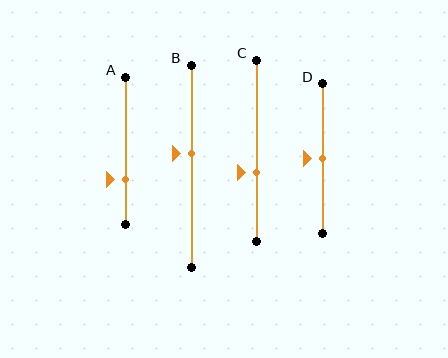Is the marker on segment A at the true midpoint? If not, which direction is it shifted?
No, the marker on segment A is shifted downward by about 20% of the segment length.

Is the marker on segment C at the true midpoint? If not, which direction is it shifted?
No, the marker on segment C is shifted downward by about 12% of the segment length.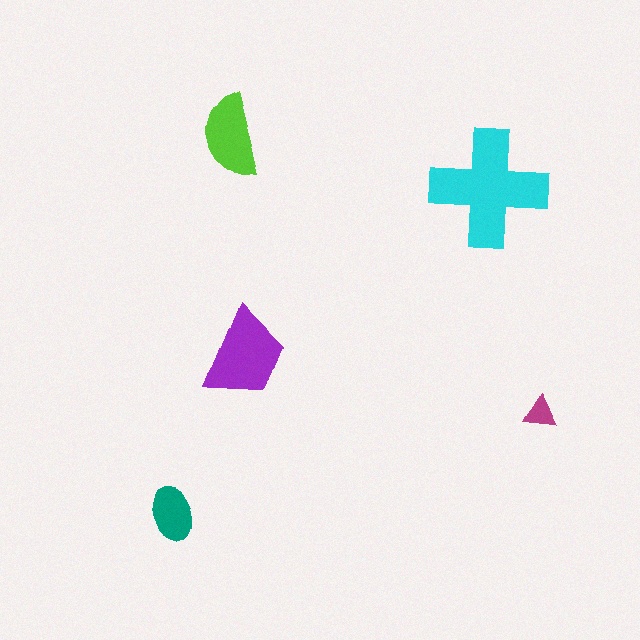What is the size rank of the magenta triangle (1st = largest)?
5th.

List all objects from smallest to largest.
The magenta triangle, the teal ellipse, the lime semicircle, the purple trapezoid, the cyan cross.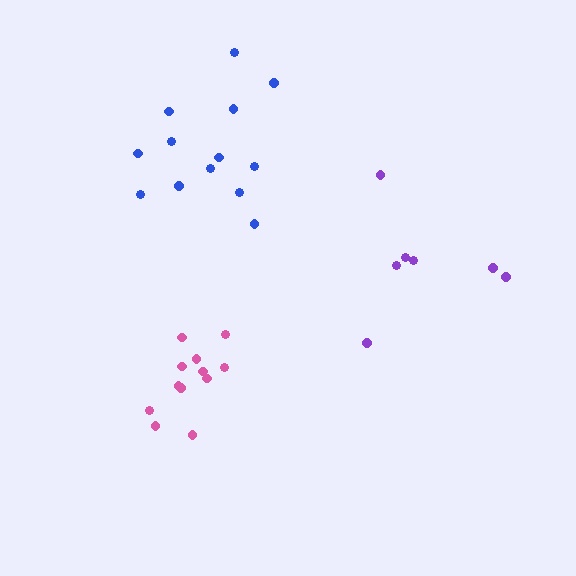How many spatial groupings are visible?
There are 3 spatial groupings.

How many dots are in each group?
Group 1: 13 dots, Group 2: 12 dots, Group 3: 7 dots (32 total).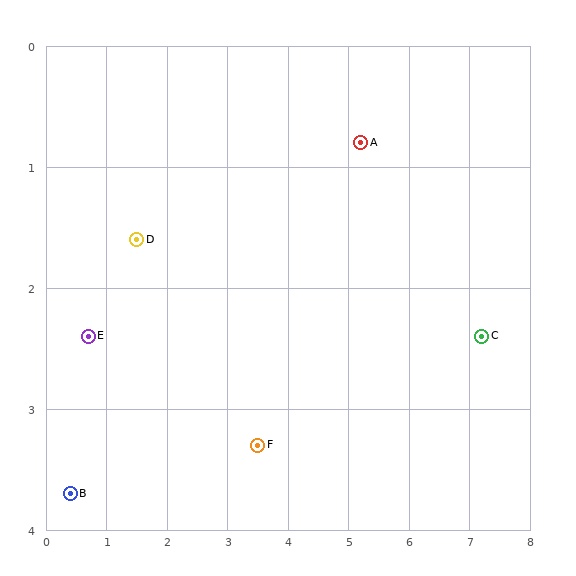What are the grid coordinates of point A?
Point A is at approximately (5.2, 0.8).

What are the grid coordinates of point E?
Point E is at approximately (0.7, 2.4).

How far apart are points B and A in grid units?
Points B and A are about 5.6 grid units apart.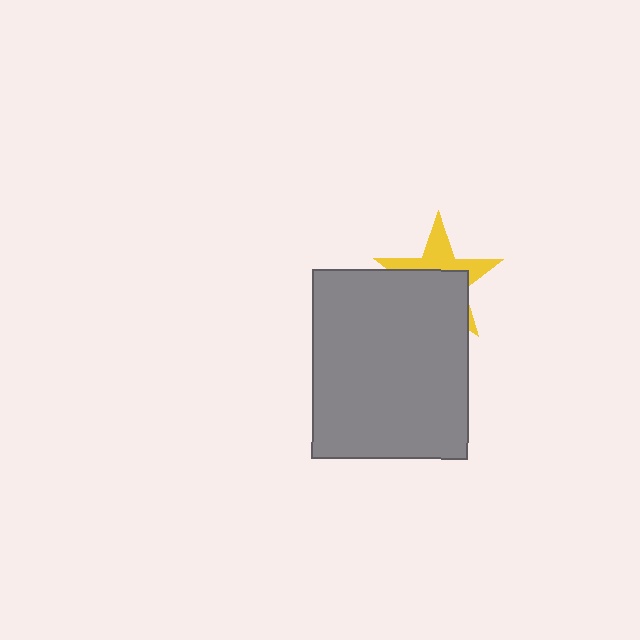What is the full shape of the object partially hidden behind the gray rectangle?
The partially hidden object is a yellow star.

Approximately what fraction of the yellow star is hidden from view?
Roughly 57% of the yellow star is hidden behind the gray rectangle.